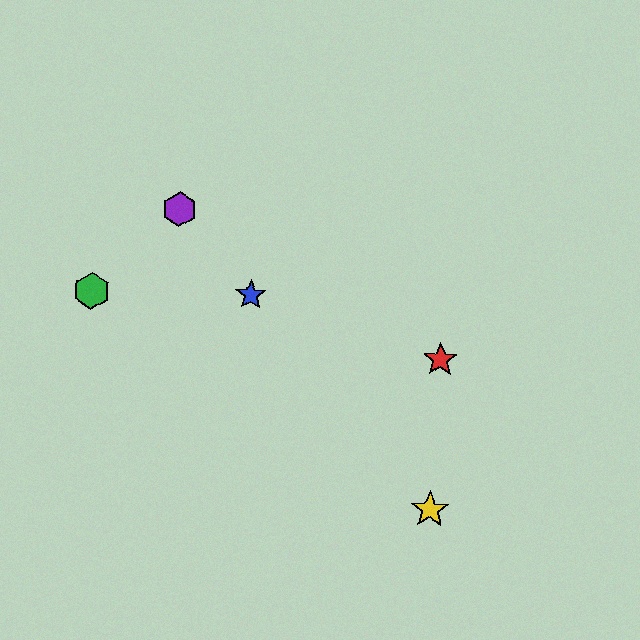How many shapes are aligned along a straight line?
3 shapes (the blue star, the yellow star, the purple hexagon) are aligned along a straight line.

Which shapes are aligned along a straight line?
The blue star, the yellow star, the purple hexagon are aligned along a straight line.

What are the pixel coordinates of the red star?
The red star is at (440, 360).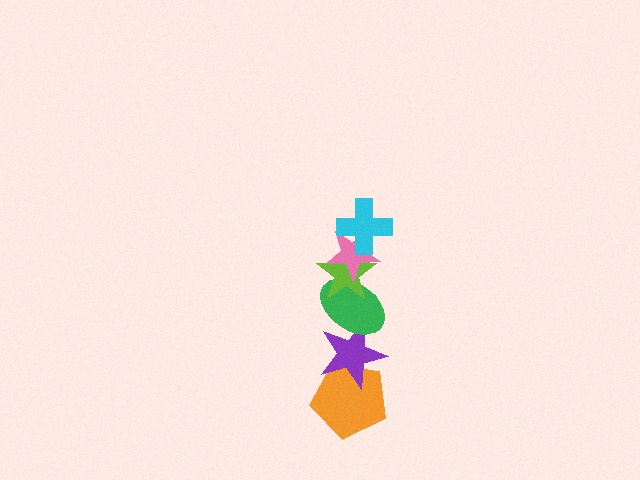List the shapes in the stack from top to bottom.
From top to bottom: the cyan cross, the pink star, the lime star, the green ellipse, the purple star, the orange pentagon.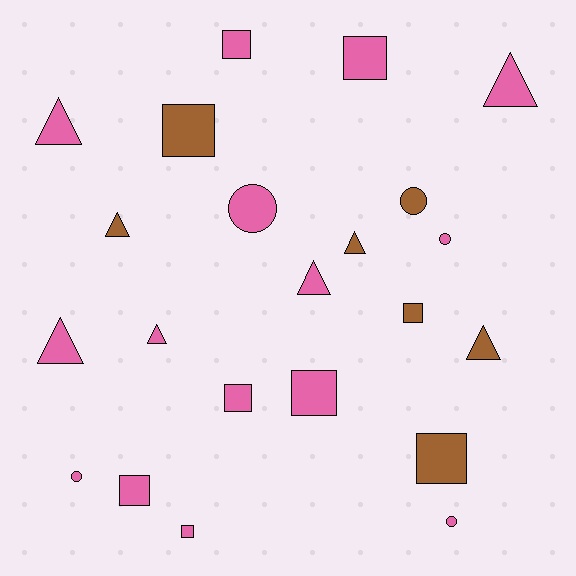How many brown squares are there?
There are 3 brown squares.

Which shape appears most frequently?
Square, with 9 objects.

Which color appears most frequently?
Pink, with 15 objects.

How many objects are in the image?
There are 22 objects.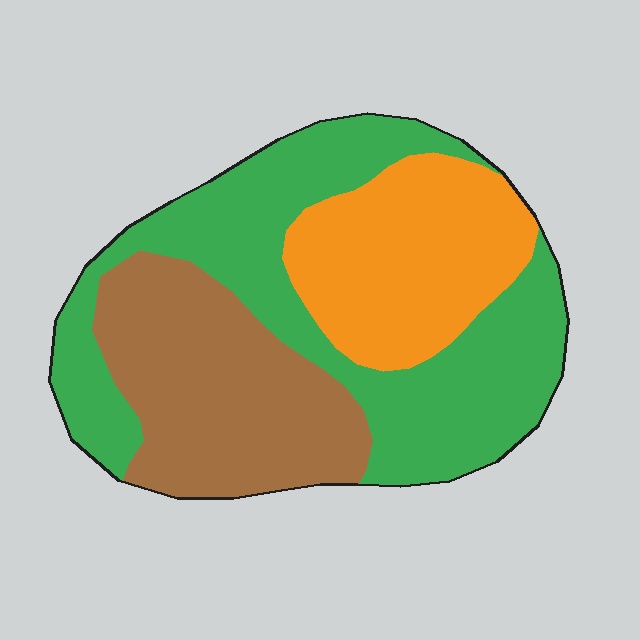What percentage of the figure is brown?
Brown takes up about one third (1/3) of the figure.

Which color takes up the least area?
Orange, at roughly 25%.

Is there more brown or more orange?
Brown.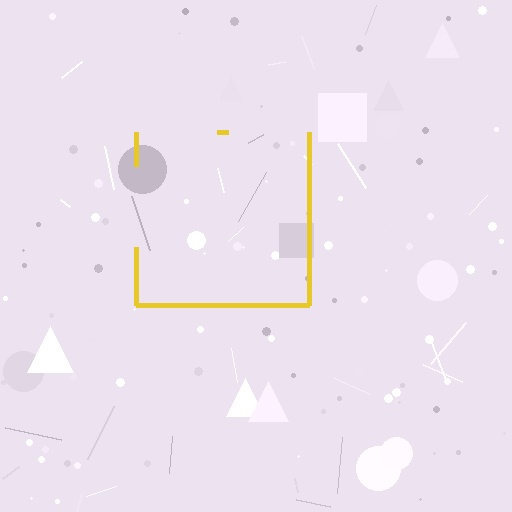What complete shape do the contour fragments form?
The contour fragments form a square.